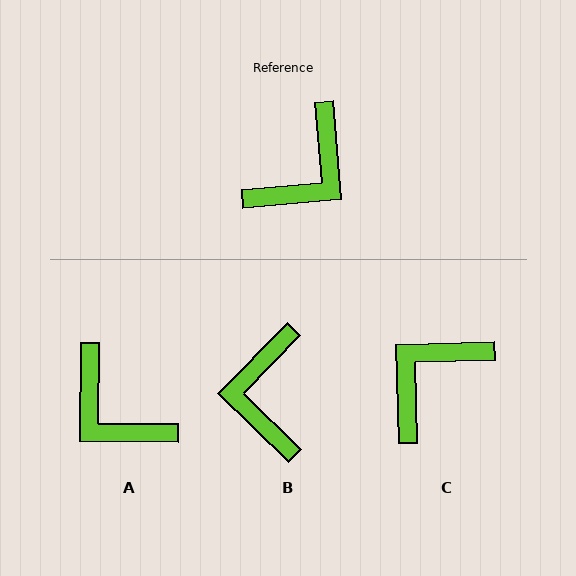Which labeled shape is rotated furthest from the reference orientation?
C, about 177 degrees away.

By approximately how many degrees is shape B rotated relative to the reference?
Approximately 139 degrees clockwise.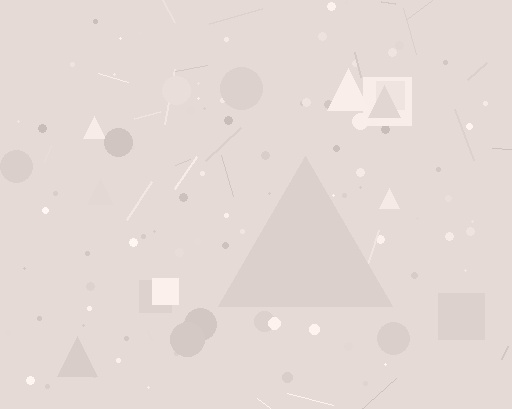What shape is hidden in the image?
A triangle is hidden in the image.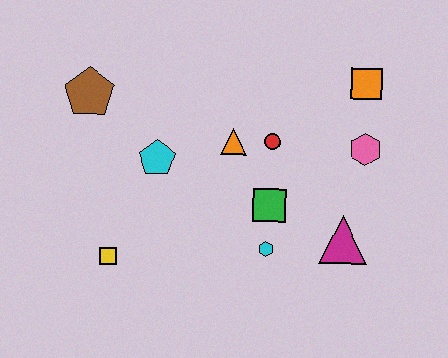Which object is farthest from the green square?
The brown pentagon is farthest from the green square.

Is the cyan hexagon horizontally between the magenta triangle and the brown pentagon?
Yes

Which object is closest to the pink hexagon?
The orange square is closest to the pink hexagon.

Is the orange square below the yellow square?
No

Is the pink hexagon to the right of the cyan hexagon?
Yes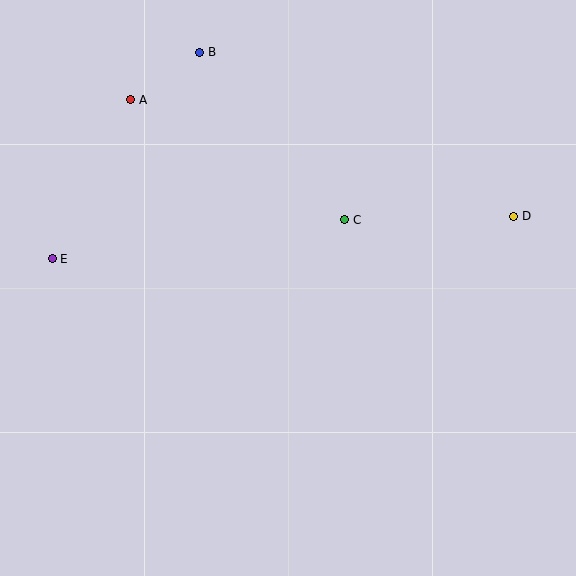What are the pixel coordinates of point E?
Point E is at (52, 259).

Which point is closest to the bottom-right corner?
Point D is closest to the bottom-right corner.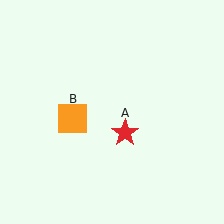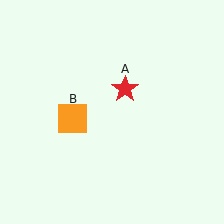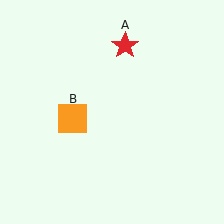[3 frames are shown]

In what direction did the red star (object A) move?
The red star (object A) moved up.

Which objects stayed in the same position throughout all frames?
Orange square (object B) remained stationary.